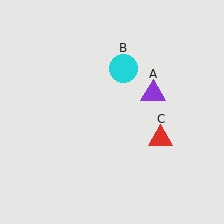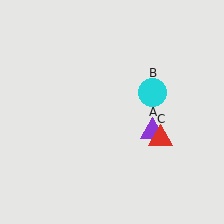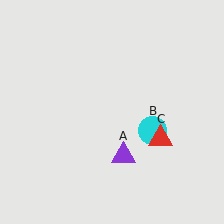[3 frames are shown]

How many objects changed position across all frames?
2 objects changed position: purple triangle (object A), cyan circle (object B).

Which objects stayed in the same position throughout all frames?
Red triangle (object C) remained stationary.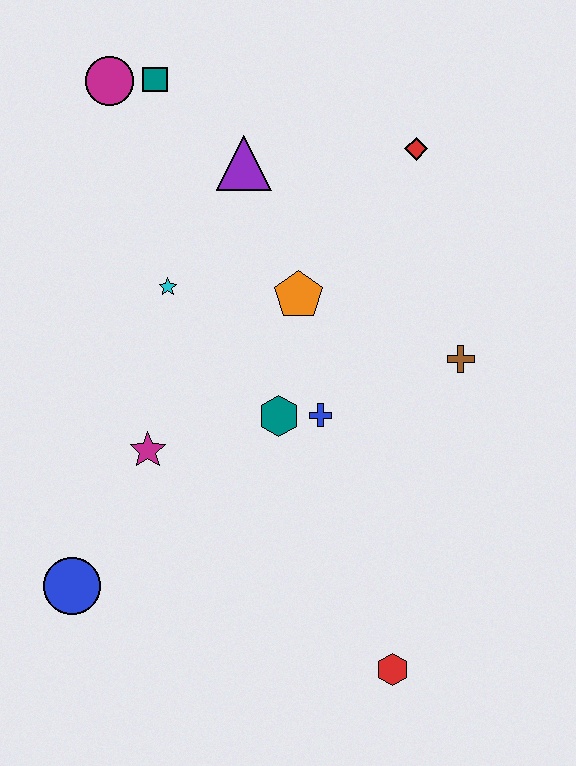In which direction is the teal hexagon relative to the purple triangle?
The teal hexagon is below the purple triangle.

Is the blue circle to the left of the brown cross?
Yes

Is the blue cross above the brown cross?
No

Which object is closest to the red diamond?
The purple triangle is closest to the red diamond.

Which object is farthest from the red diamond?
The blue circle is farthest from the red diamond.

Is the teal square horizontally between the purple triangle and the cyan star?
No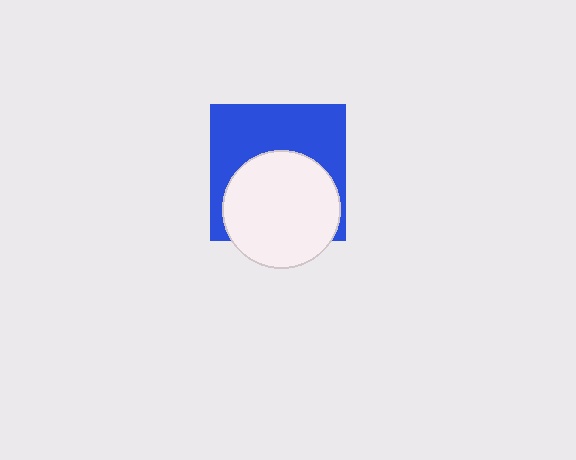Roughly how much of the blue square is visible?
About half of it is visible (roughly 51%).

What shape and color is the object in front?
The object in front is a white circle.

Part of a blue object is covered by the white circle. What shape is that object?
It is a square.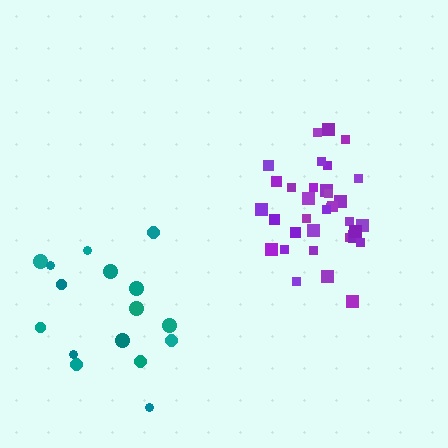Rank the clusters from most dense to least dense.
purple, teal.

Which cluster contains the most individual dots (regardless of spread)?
Purple (34).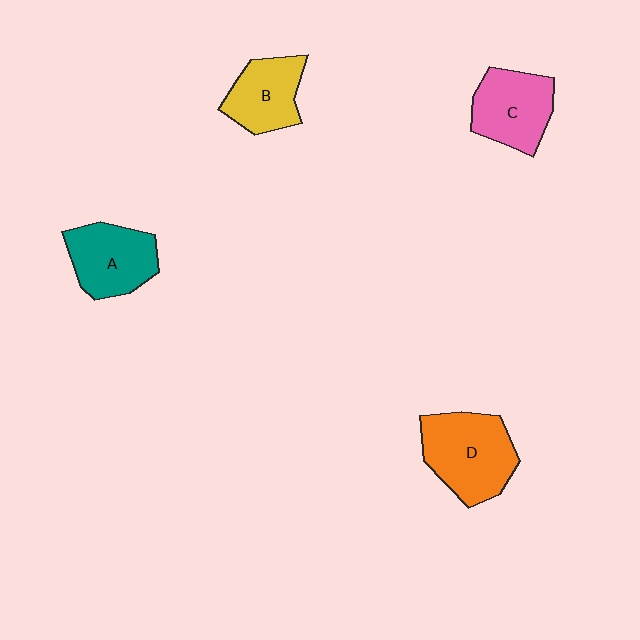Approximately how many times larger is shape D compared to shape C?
Approximately 1.3 times.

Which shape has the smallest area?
Shape B (yellow).